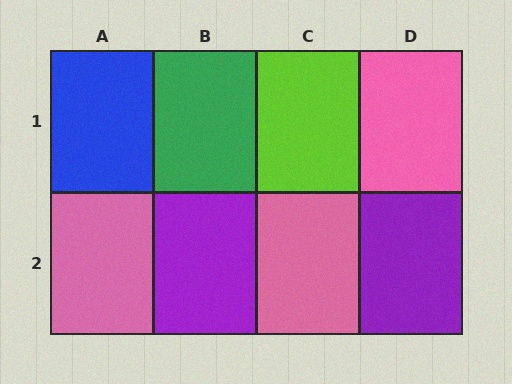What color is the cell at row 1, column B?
Green.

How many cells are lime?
1 cell is lime.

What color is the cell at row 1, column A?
Blue.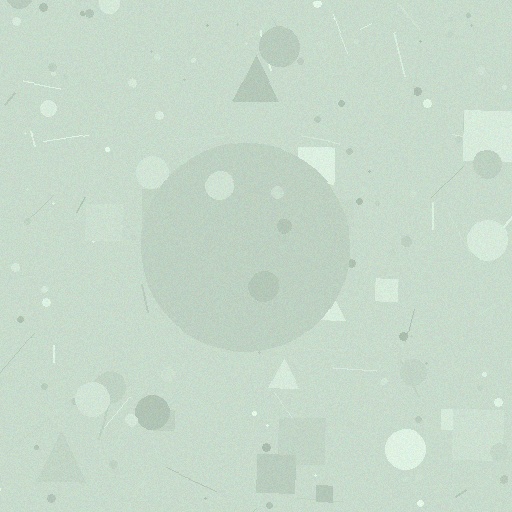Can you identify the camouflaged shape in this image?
The camouflaged shape is a circle.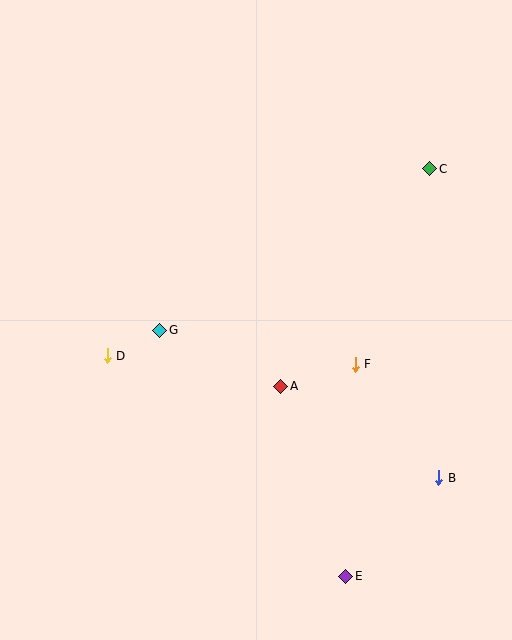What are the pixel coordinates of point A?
Point A is at (281, 386).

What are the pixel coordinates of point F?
Point F is at (355, 364).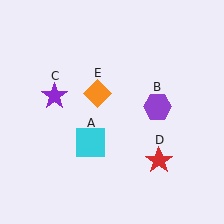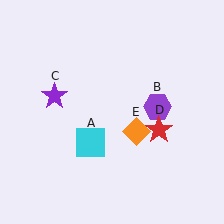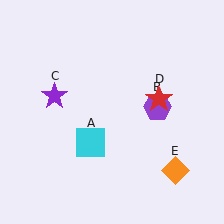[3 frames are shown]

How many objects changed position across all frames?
2 objects changed position: red star (object D), orange diamond (object E).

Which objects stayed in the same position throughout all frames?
Cyan square (object A) and purple hexagon (object B) and purple star (object C) remained stationary.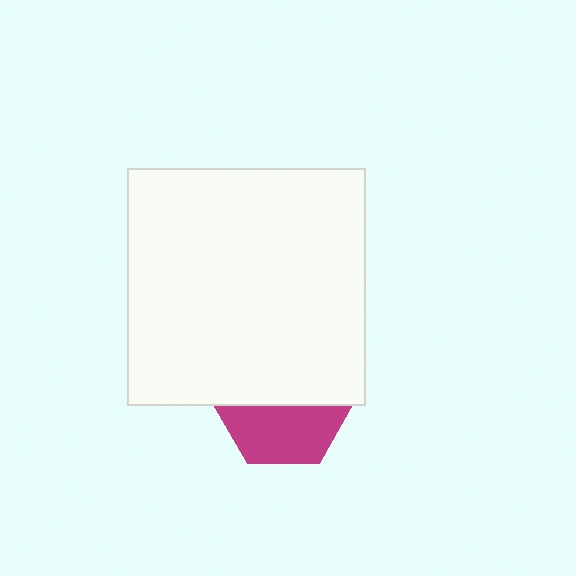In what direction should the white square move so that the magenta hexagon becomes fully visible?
The white square should move up. That is the shortest direction to clear the overlap and leave the magenta hexagon fully visible.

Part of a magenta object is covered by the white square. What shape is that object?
It is a hexagon.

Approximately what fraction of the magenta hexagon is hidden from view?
Roughly 54% of the magenta hexagon is hidden behind the white square.